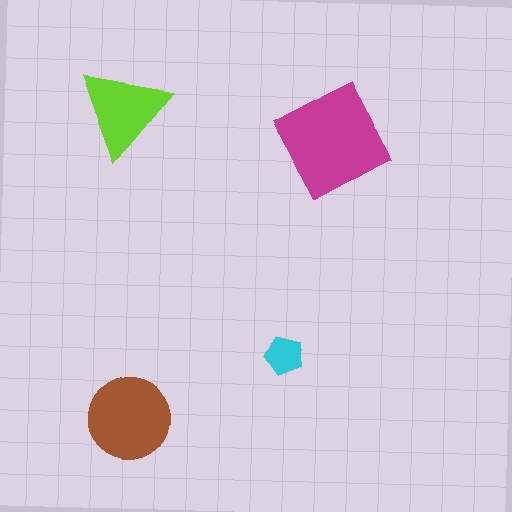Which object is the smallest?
The cyan pentagon.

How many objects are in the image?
There are 4 objects in the image.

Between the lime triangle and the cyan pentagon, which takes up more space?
The lime triangle.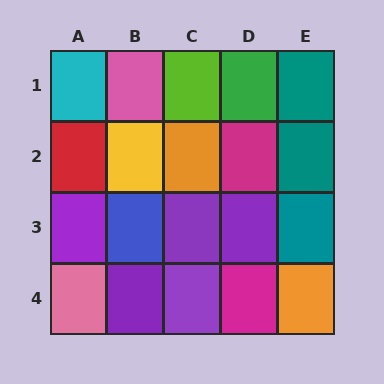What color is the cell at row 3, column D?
Purple.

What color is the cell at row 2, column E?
Teal.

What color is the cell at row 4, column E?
Orange.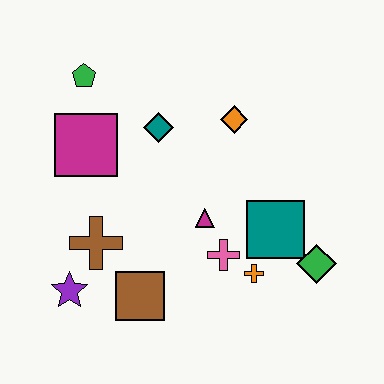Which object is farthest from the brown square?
The green pentagon is farthest from the brown square.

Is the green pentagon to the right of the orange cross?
No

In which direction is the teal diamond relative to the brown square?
The teal diamond is above the brown square.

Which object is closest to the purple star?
The brown cross is closest to the purple star.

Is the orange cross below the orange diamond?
Yes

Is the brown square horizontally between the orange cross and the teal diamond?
No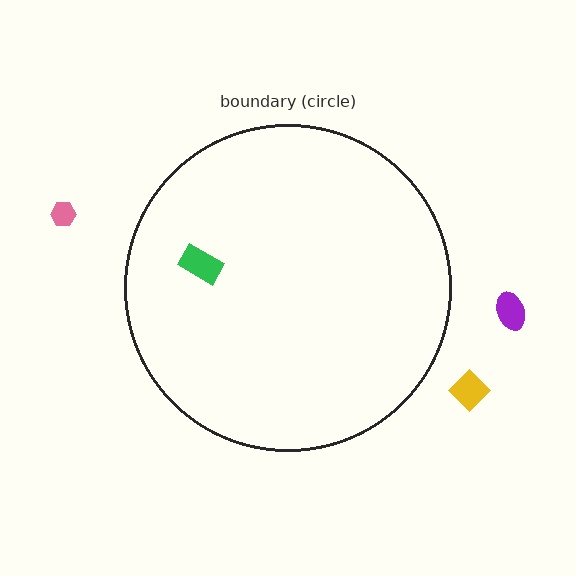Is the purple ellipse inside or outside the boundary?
Outside.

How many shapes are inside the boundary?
1 inside, 3 outside.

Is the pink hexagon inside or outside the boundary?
Outside.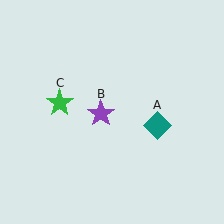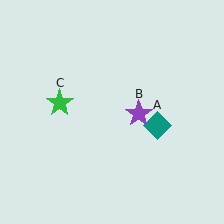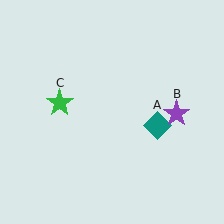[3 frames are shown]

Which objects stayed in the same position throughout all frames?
Teal diamond (object A) and green star (object C) remained stationary.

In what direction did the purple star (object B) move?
The purple star (object B) moved right.